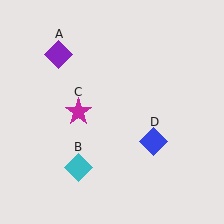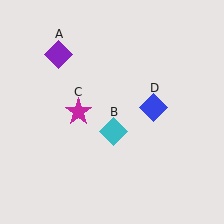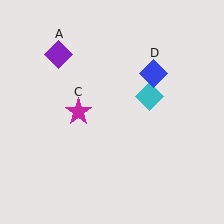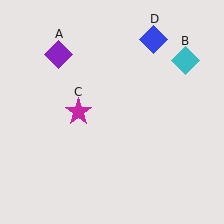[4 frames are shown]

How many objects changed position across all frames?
2 objects changed position: cyan diamond (object B), blue diamond (object D).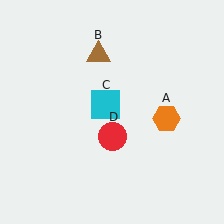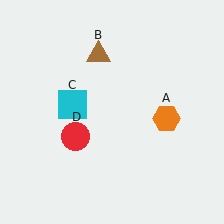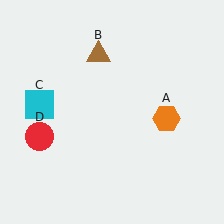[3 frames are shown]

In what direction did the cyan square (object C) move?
The cyan square (object C) moved left.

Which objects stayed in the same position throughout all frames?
Orange hexagon (object A) and brown triangle (object B) remained stationary.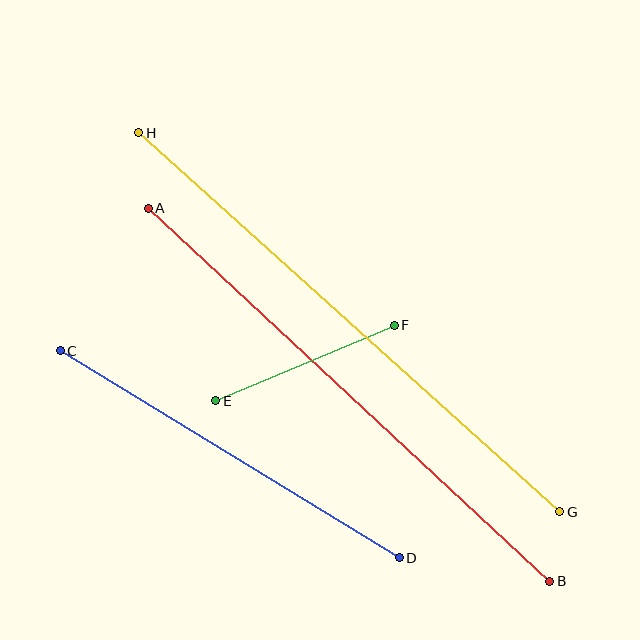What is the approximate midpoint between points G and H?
The midpoint is at approximately (349, 322) pixels.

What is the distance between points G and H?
The distance is approximately 566 pixels.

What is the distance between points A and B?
The distance is approximately 548 pixels.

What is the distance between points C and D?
The distance is approximately 397 pixels.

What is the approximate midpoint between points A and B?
The midpoint is at approximately (349, 395) pixels.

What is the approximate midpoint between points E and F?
The midpoint is at approximately (305, 363) pixels.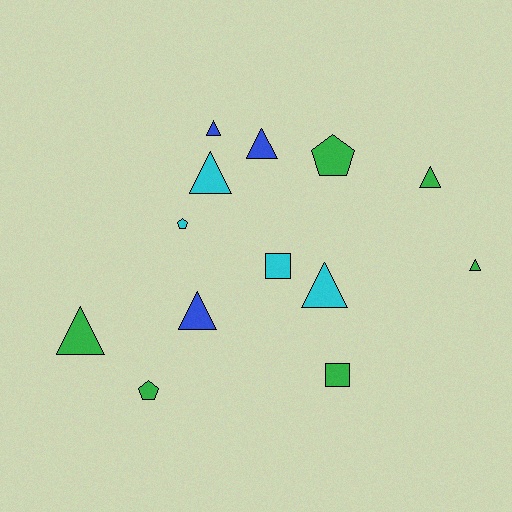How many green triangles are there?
There are 3 green triangles.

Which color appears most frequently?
Green, with 6 objects.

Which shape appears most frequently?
Triangle, with 8 objects.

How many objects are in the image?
There are 13 objects.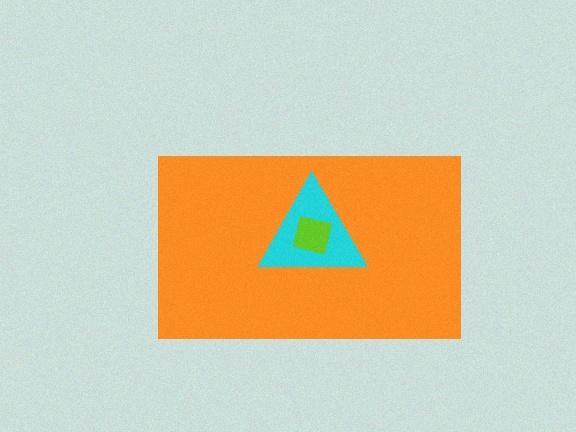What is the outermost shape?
The orange rectangle.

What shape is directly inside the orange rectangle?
The cyan triangle.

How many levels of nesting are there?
3.